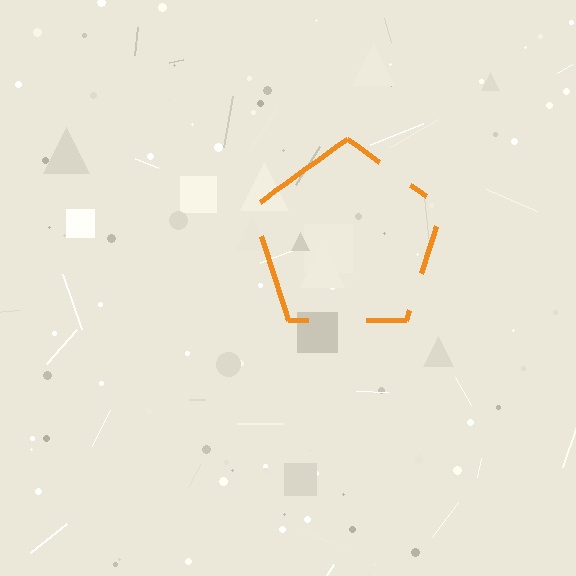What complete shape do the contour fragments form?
The contour fragments form a pentagon.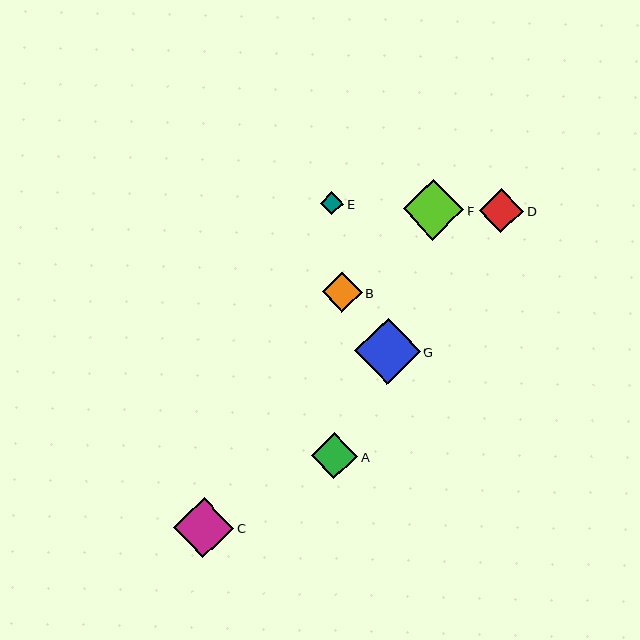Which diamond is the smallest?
Diamond E is the smallest with a size of approximately 23 pixels.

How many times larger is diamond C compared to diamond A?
Diamond C is approximately 1.3 times the size of diamond A.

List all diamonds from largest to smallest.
From largest to smallest: G, F, C, A, D, B, E.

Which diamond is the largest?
Diamond G is the largest with a size of approximately 66 pixels.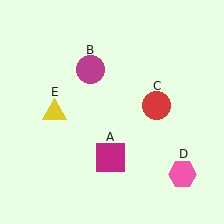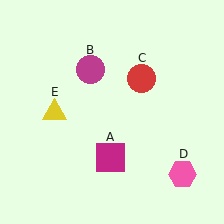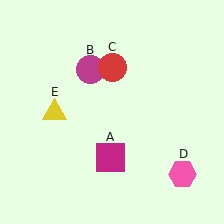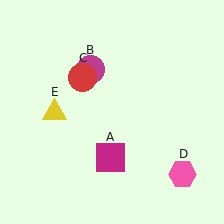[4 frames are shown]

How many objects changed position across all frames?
1 object changed position: red circle (object C).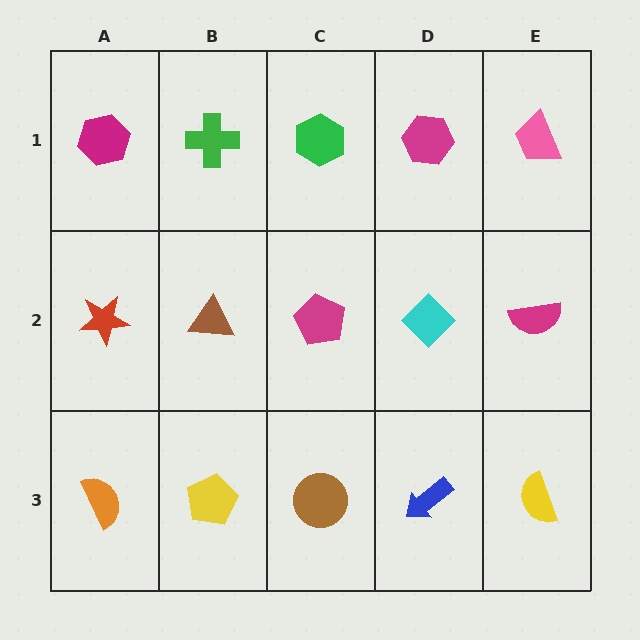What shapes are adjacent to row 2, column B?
A green cross (row 1, column B), a yellow pentagon (row 3, column B), a red star (row 2, column A), a magenta pentagon (row 2, column C).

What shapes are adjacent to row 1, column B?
A brown triangle (row 2, column B), a magenta hexagon (row 1, column A), a green hexagon (row 1, column C).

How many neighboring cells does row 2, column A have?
3.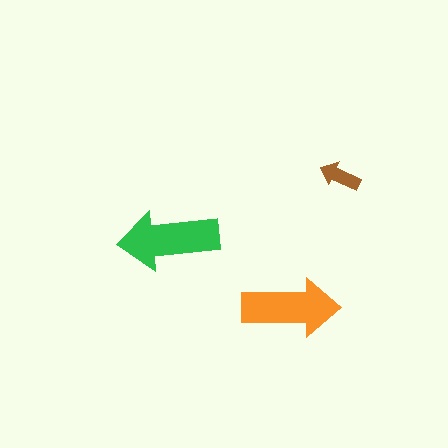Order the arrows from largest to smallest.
the green one, the orange one, the brown one.